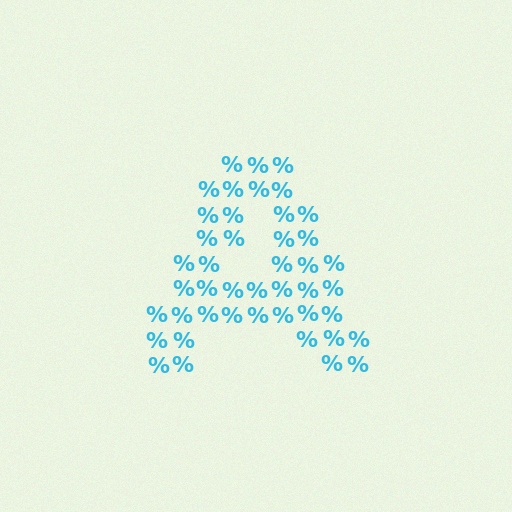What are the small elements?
The small elements are percent signs.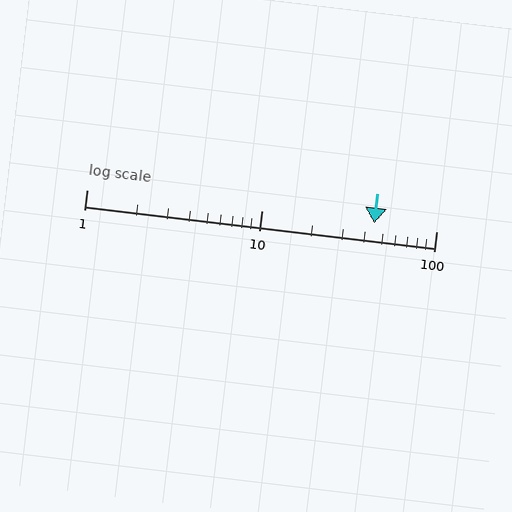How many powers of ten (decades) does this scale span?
The scale spans 2 decades, from 1 to 100.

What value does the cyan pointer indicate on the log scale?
The pointer indicates approximately 44.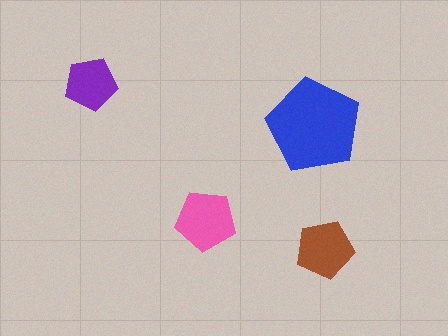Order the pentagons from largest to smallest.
the blue one, the pink one, the brown one, the purple one.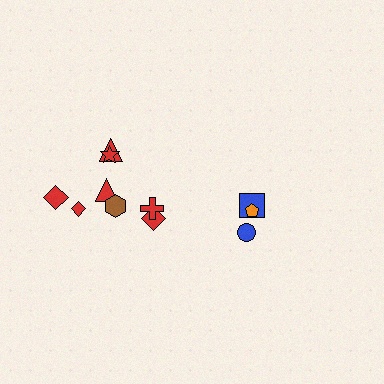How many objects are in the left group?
There are 8 objects.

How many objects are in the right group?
There are 3 objects.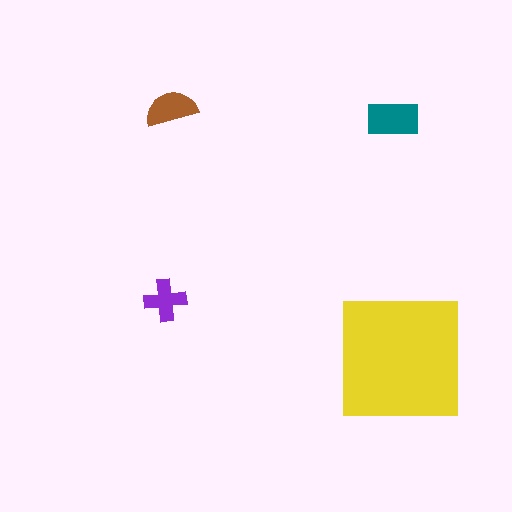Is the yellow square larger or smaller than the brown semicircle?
Larger.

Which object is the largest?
The yellow square.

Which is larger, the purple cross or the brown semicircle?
The brown semicircle.